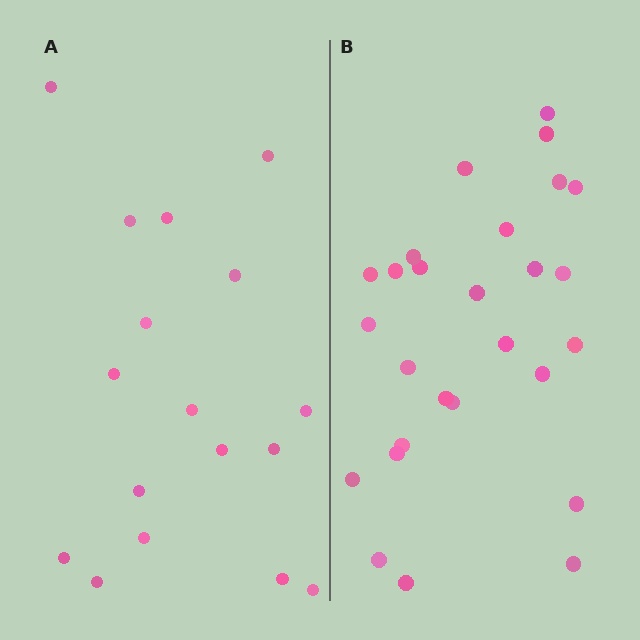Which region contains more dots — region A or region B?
Region B (the right region) has more dots.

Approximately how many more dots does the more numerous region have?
Region B has roughly 10 or so more dots than region A.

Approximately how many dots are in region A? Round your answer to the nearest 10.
About 20 dots. (The exact count is 17, which rounds to 20.)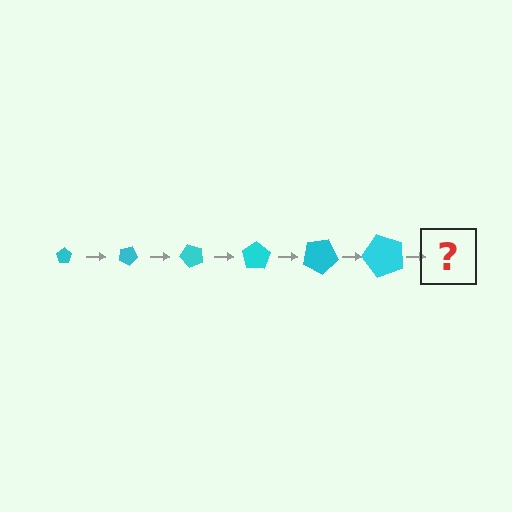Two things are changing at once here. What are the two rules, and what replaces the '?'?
The two rules are that the pentagon grows larger each step and it rotates 25 degrees each step. The '?' should be a pentagon, larger than the previous one and rotated 150 degrees from the start.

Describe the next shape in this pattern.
It should be a pentagon, larger than the previous one and rotated 150 degrees from the start.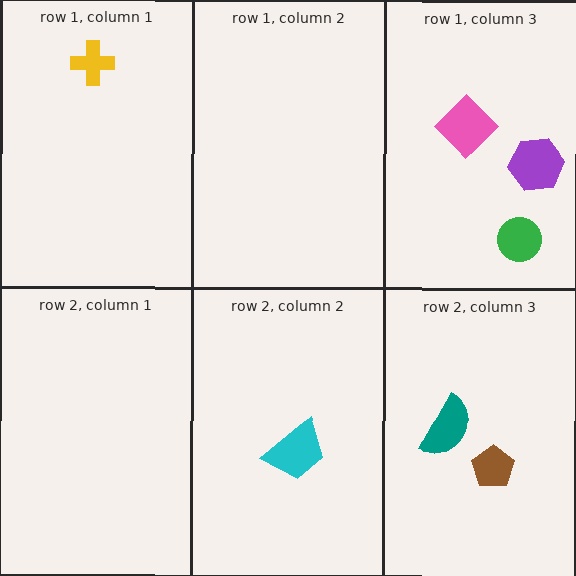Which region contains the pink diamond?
The row 1, column 3 region.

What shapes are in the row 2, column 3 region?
The brown pentagon, the teal semicircle.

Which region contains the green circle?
The row 1, column 3 region.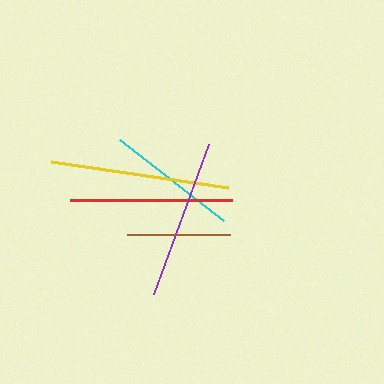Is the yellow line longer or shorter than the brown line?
The yellow line is longer than the brown line.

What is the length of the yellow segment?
The yellow segment is approximately 179 pixels long.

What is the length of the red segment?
The red segment is approximately 162 pixels long.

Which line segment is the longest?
The yellow line is the longest at approximately 179 pixels.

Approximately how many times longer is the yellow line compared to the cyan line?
The yellow line is approximately 1.3 times the length of the cyan line.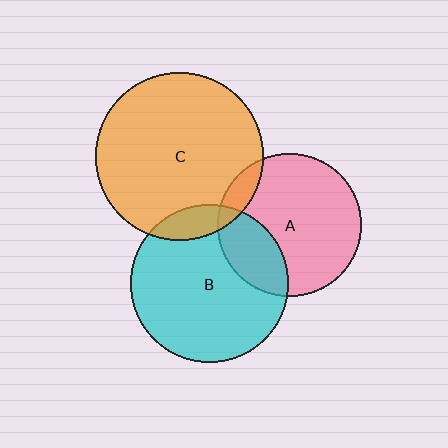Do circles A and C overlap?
Yes.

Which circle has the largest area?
Circle C (orange).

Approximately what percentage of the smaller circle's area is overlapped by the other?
Approximately 10%.